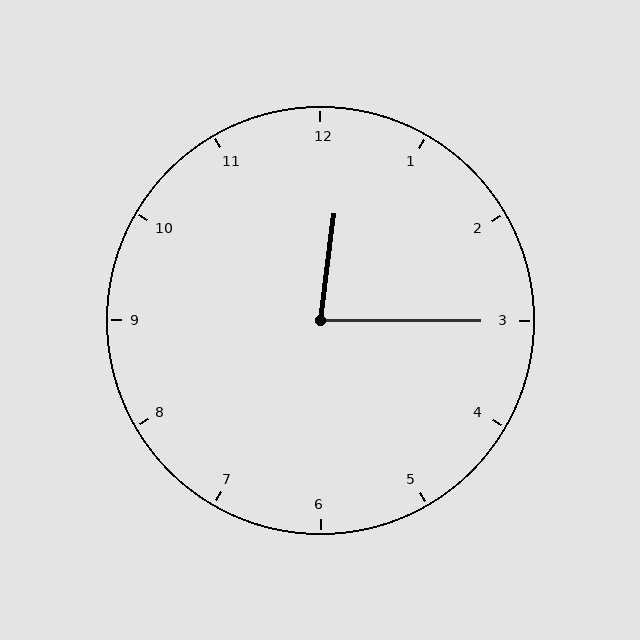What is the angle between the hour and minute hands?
Approximately 82 degrees.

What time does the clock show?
12:15.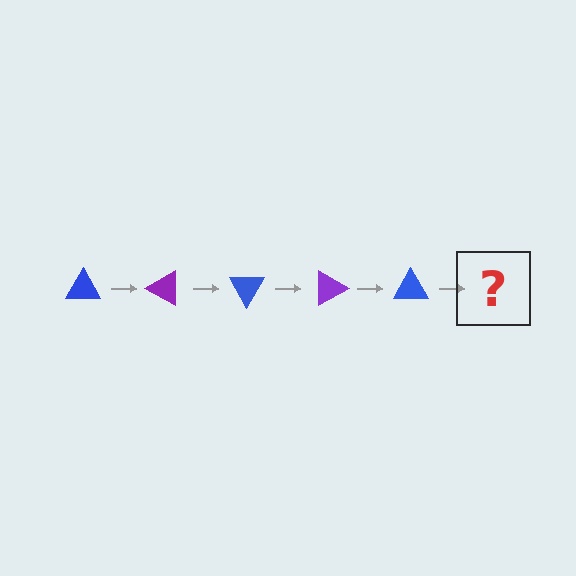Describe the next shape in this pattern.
It should be a purple triangle, rotated 150 degrees from the start.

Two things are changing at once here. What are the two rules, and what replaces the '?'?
The two rules are that it rotates 30 degrees each step and the color cycles through blue and purple. The '?' should be a purple triangle, rotated 150 degrees from the start.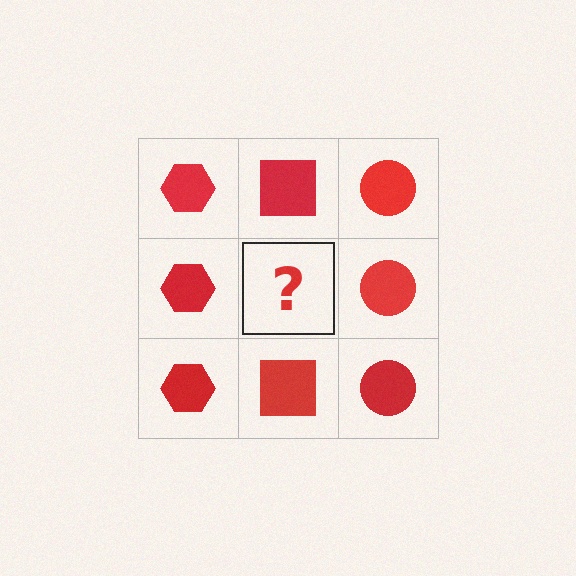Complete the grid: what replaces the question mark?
The question mark should be replaced with a red square.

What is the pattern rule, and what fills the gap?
The rule is that each column has a consistent shape. The gap should be filled with a red square.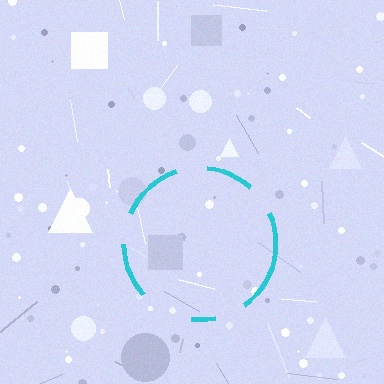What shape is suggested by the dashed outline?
The dashed outline suggests a circle.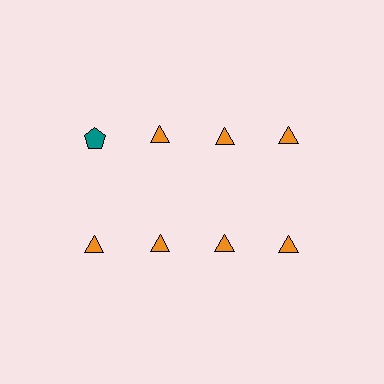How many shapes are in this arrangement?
There are 8 shapes arranged in a grid pattern.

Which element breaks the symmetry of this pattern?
The teal pentagon in the top row, leftmost column breaks the symmetry. All other shapes are orange triangles.